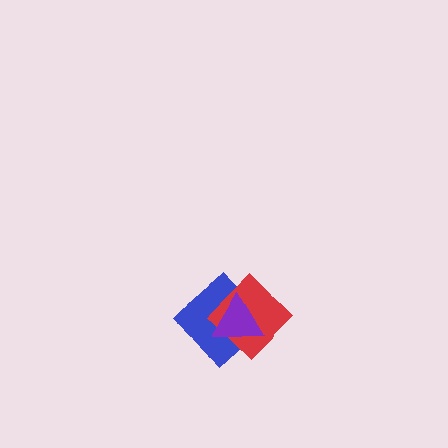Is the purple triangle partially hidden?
No, no other shape covers it.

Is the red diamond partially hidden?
Yes, it is partially covered by another shape.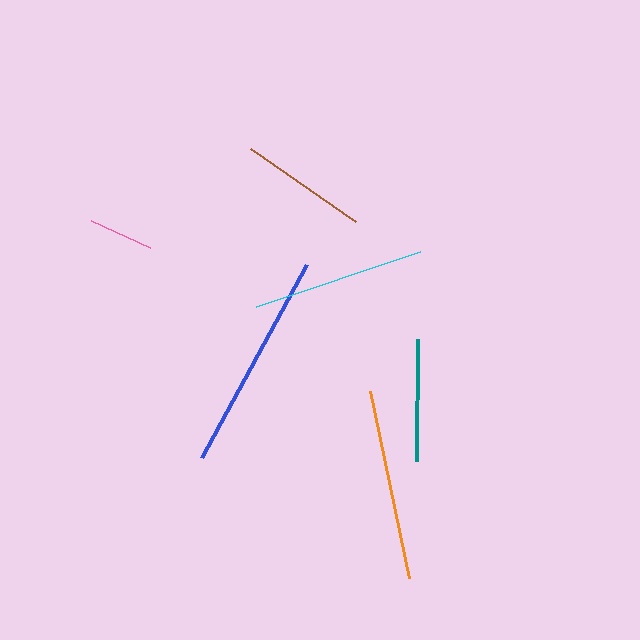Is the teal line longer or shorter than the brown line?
The brown line is longer than the teal line.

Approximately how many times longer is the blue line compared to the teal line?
The blue line is approximately 1.8 times the length of the teal line.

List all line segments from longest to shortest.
From longest to shortest: blue, orange, cyan, brown, teal, pink.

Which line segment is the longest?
The blue line is the longest at approximately 220 pixels.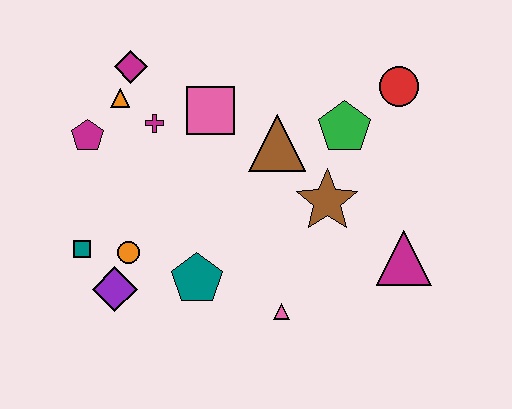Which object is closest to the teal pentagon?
The orange circle is closest to the teal pentagon.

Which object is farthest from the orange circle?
The red circle is farthest from the orange circle.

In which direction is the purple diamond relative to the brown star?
The purple diamond is to the left of the brown star.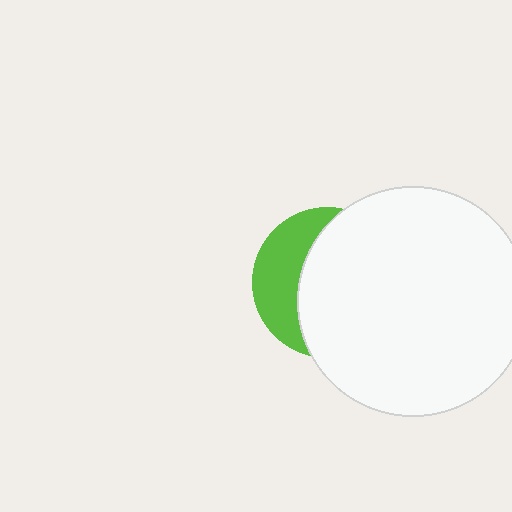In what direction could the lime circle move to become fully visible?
The lime circle could move left. That would shift it out from behind the white circle entirely.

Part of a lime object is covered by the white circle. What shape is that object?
It is a circle.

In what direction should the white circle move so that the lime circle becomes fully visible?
The white circle should move right. That is the shortest direction to clear the overlap and leave the lime circle fully visible.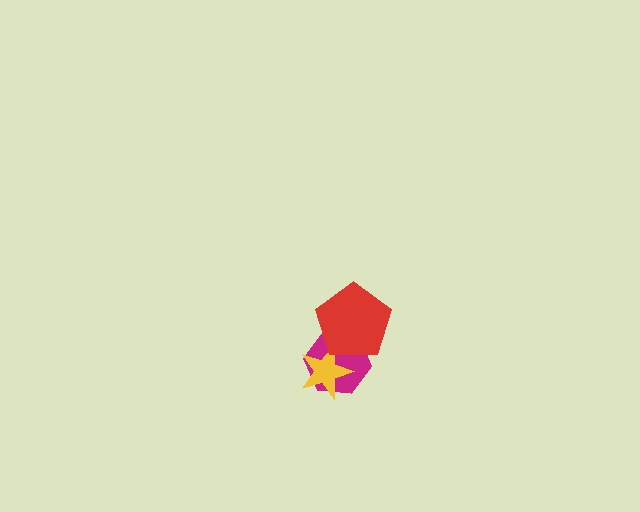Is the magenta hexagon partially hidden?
Yes, it is partially covered by another shape.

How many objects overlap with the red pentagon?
2 objects overlap with the red pentagon.